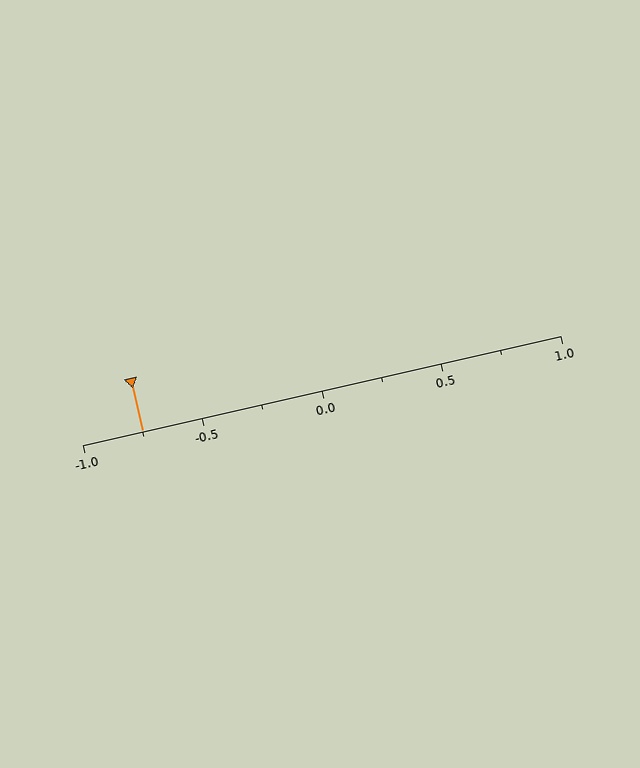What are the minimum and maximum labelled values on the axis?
The axis runs from -1.0 to 1.0.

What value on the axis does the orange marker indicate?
The marker indicates approximately -0.75.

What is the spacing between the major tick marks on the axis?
The major ticks are spaced 0.5 apart.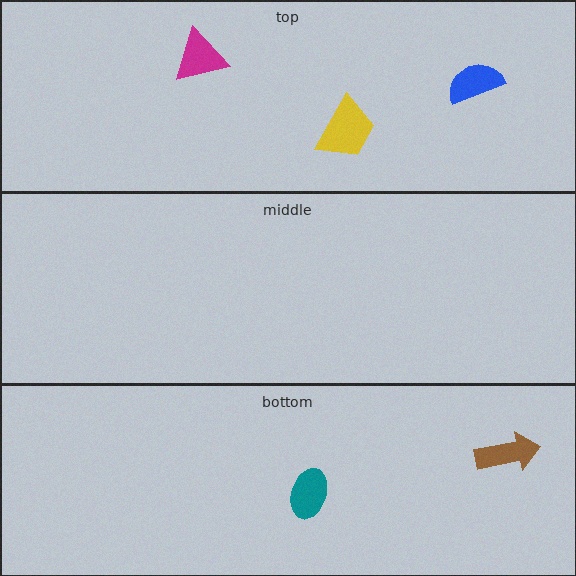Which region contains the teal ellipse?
The bottom region.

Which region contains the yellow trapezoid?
The top region.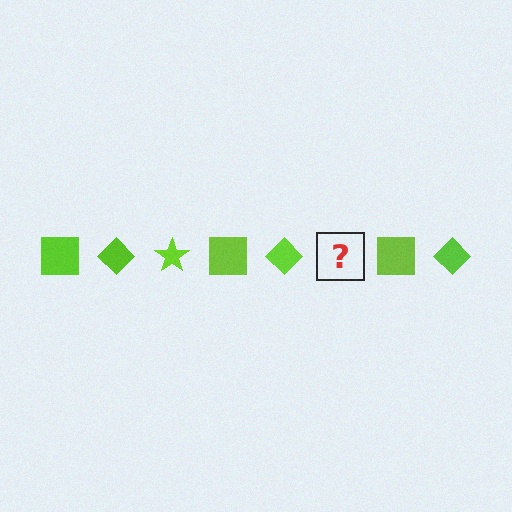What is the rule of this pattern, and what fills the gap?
The rule is that the pattern cycles through square, diamond, star shapes in lime. The gap should be filled with a lime star.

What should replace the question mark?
The question mark should be replaced with a lime star.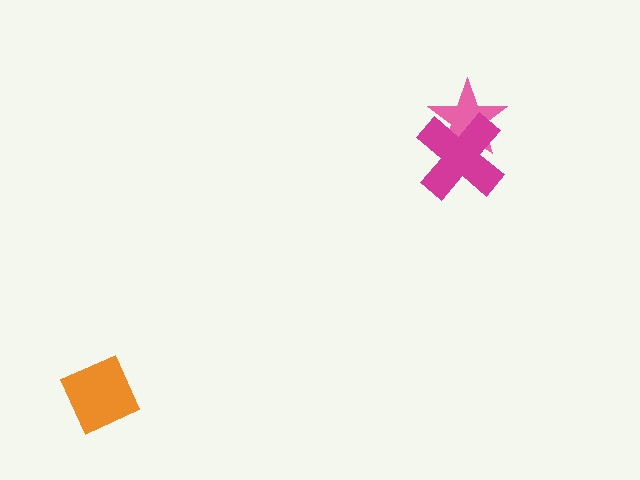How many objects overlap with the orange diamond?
0 objects overlap with the orange diamond.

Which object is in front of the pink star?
The magenta cross is in front of the pink star.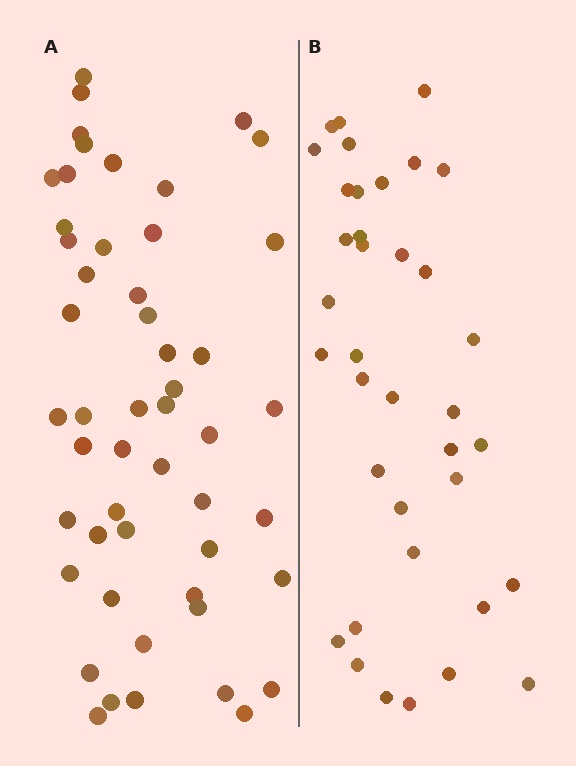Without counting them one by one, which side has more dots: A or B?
Region A (the left region) has more dots.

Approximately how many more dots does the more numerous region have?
Region A has approximately 15 more dots than region B.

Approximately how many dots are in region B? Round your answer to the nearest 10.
About 40 dots. (The exact count is 37, which rounds to 40.)